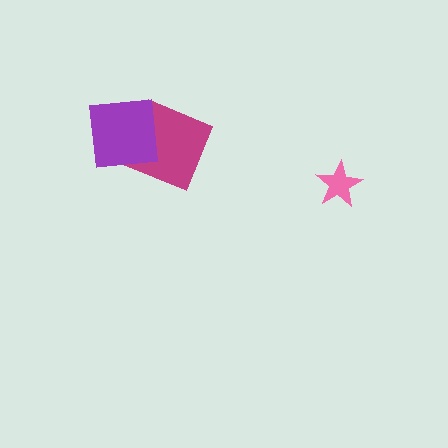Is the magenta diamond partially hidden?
Yes, it is partially covered by another shape.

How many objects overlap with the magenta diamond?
1 object overlaps with the magenta diamond.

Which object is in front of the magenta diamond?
The purple square is in front of the magenta diamond.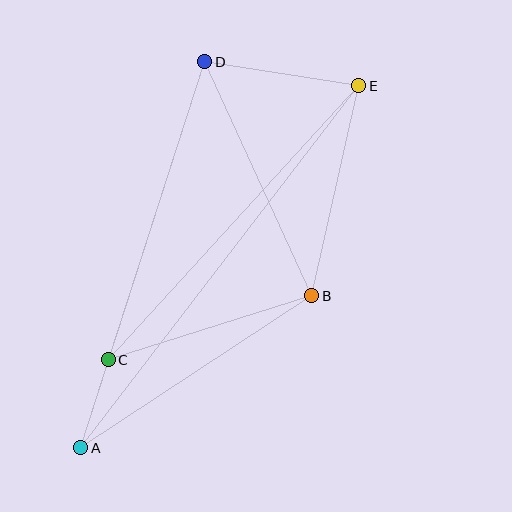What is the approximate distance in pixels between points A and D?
The distance between A and D is approximately 406 pixels.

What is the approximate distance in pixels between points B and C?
The distance between B and C is approximately 213 pixels.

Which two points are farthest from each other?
Points A and E are farthest from each other.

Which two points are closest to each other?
Points A and C are closest to each other.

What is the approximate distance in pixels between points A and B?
The distance between A and B is approximately 277 pixels.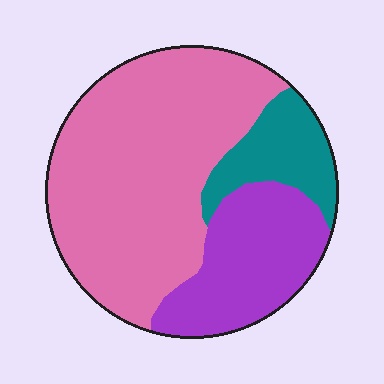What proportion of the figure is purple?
Purple covers 25% of the figure.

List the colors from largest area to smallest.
From largest to smallest: pink, purple, teal.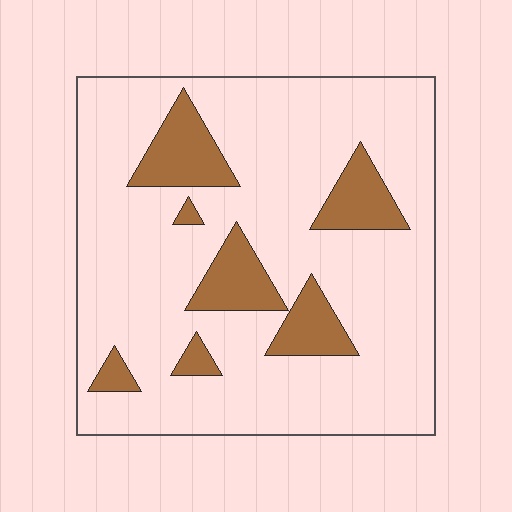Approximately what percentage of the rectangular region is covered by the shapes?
Approximately 15%.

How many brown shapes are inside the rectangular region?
7.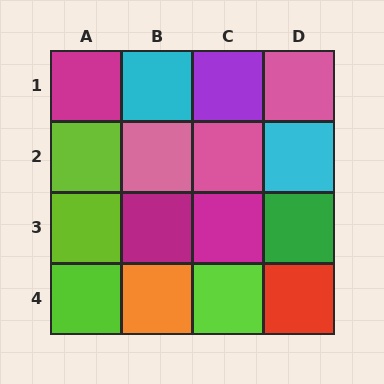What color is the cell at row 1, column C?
Purple.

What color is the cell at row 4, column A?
Lime.